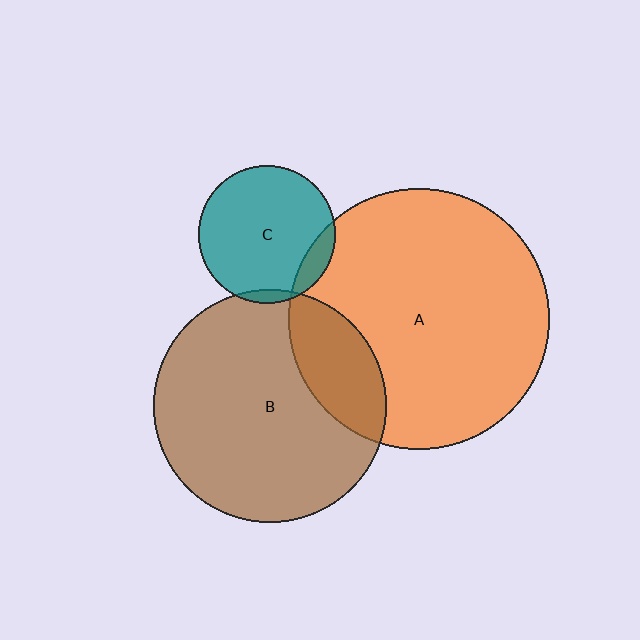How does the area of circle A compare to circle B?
Approximately 1.3 times.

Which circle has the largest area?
Circle A (orange).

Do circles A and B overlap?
Yes.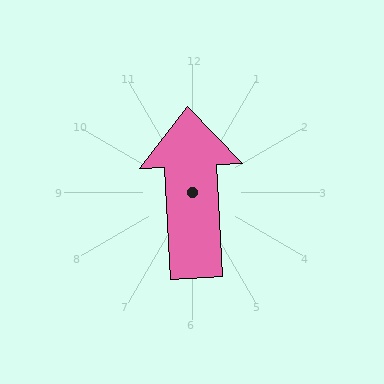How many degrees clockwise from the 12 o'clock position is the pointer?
Approximately 357 degrees.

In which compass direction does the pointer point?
North.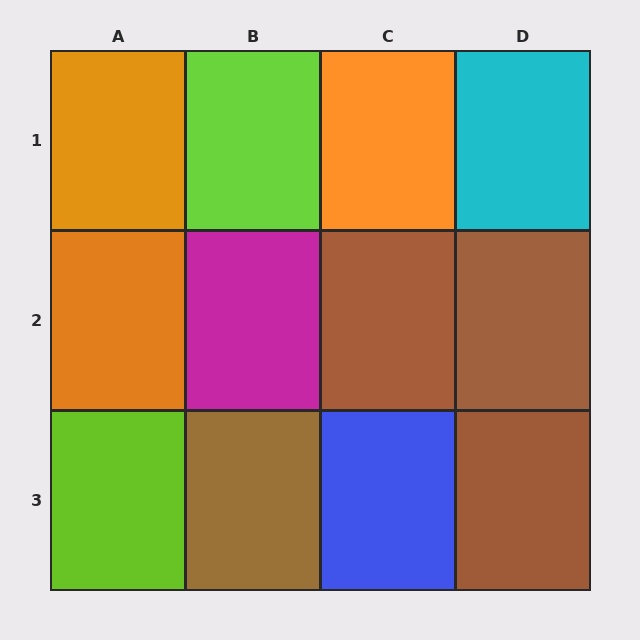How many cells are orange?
3 cells are orange.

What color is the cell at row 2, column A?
Orange.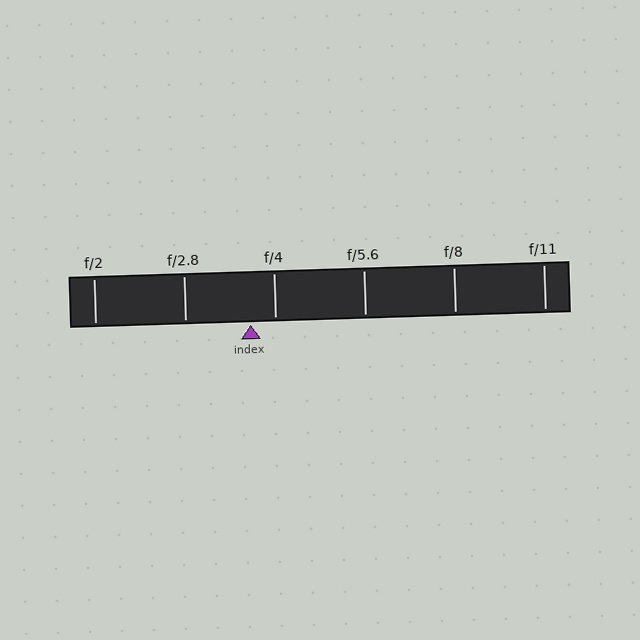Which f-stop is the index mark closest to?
The index mark is closest to f/4.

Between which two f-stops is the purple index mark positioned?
The index mark is between f/2.8 and f/4.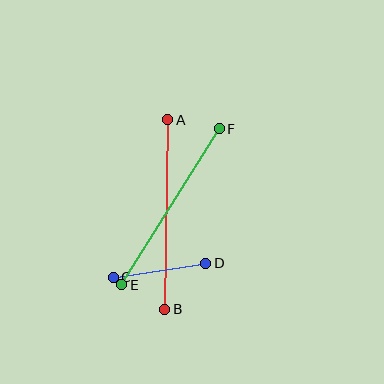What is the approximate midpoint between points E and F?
The midpoint is at approximately (170, 207) pixels.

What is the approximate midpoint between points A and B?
The midpoint is at approximately (166, 214) pixels.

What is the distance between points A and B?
The distance is approximately 190 pixels.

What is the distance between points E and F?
The distance is approximately 184 pixels.